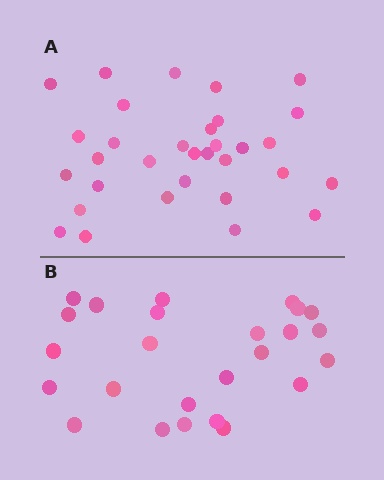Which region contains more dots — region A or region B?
Region A (the top region) has more dots.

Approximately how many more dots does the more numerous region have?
Region A has roughly 8 or so more dots than region B.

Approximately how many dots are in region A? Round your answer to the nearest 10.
About 30 dots. (The exact count is 32, which rounds to 30.)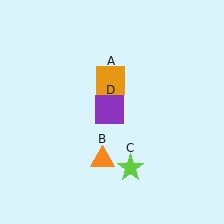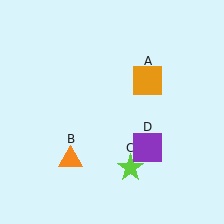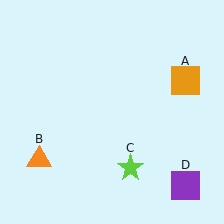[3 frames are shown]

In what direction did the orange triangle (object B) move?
The orange triangle (object B) moved left.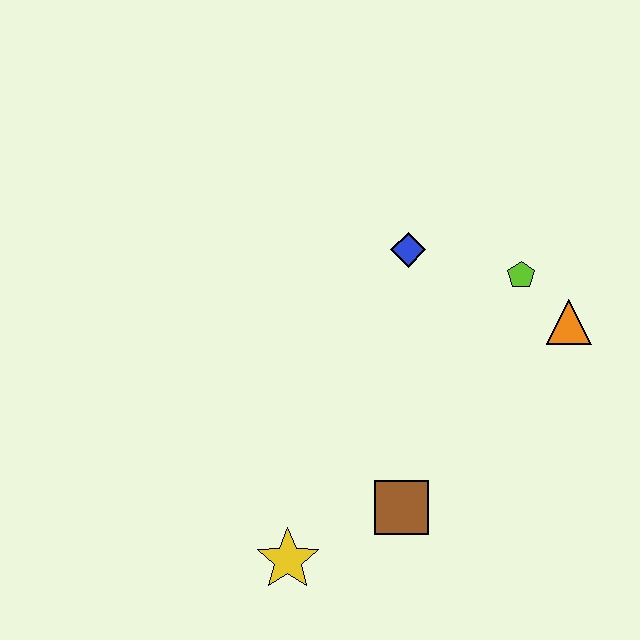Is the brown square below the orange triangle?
Yes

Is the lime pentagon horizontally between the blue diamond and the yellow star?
No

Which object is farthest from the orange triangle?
The yellow star is farthest from the orange triangle.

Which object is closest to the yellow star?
The brown square is closest to the yellow star.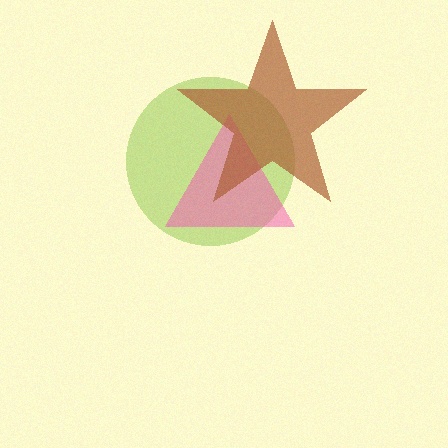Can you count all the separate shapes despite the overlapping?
Yes, there are 3 separate shapes.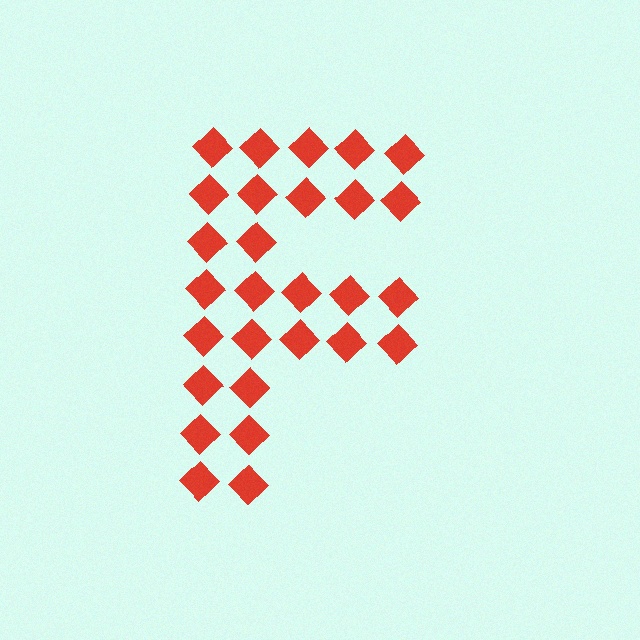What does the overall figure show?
The overall figure shows the letter F.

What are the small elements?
The small elements are diamonds.